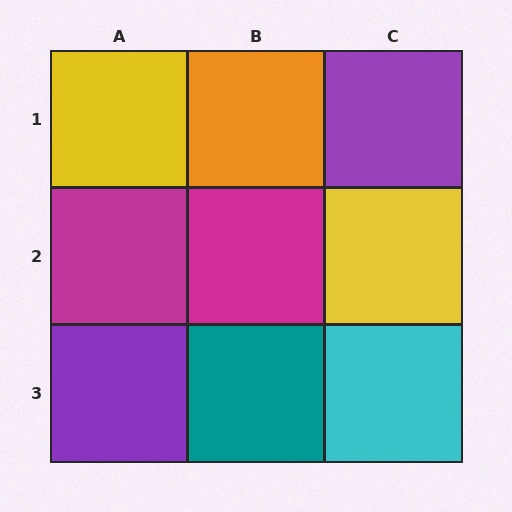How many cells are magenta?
2 cells are magenta.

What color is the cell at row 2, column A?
Magenta.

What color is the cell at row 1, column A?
Yellow.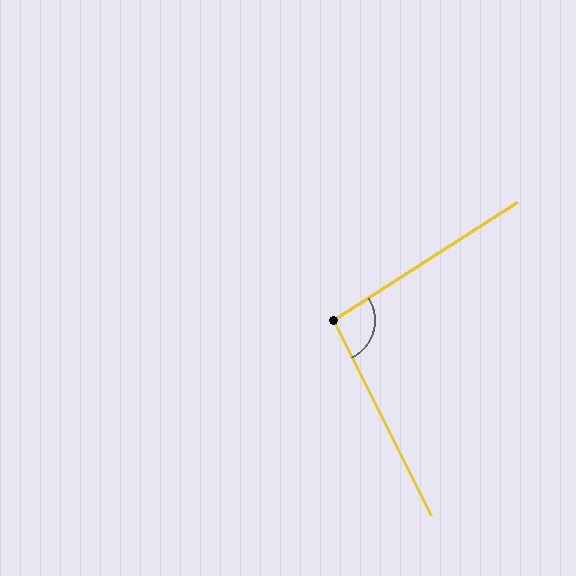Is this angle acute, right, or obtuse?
It is obtuse.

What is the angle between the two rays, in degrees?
Approximately 96 degrees.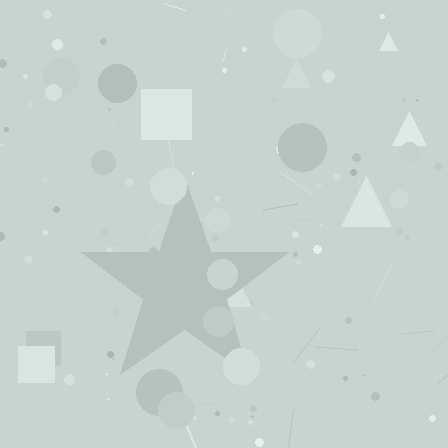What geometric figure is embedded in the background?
A star is embedded in the background.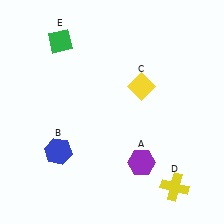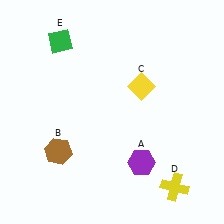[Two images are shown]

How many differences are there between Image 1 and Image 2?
There is 1 difference between the two images.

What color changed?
The hexagon (B) changed from blue in Image 1 to brown in Image 2.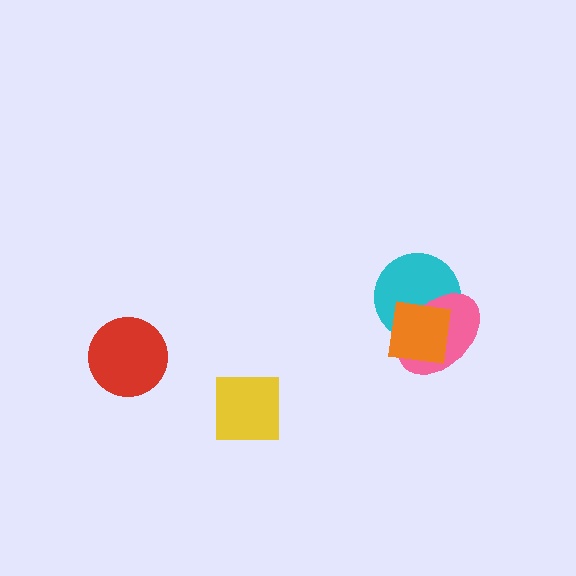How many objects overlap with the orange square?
2 objects overlap with the orange square.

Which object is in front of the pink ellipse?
The orange square is in front of the pink ellipse.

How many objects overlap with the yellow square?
0 objects overlap with the yellow square.